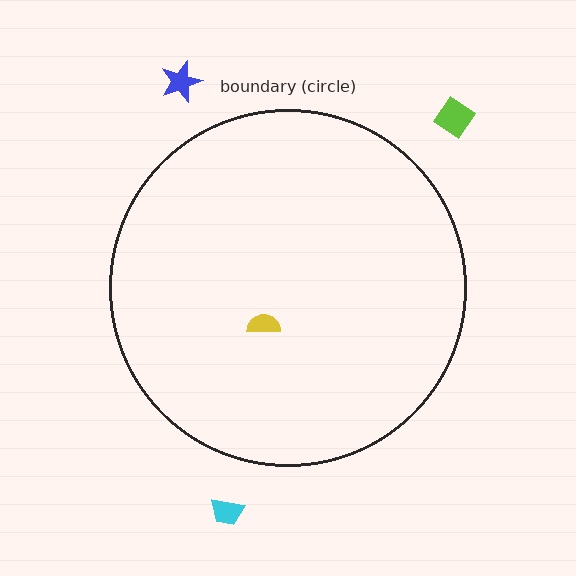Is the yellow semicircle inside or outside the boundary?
Inside.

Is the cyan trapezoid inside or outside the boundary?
Outside.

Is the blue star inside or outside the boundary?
Outside.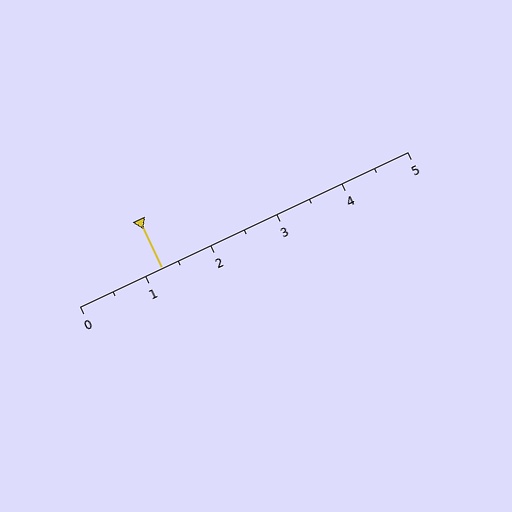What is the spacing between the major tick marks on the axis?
The major ticks are spaced 1 apart.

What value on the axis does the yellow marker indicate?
The marker indicates approximately 1.2.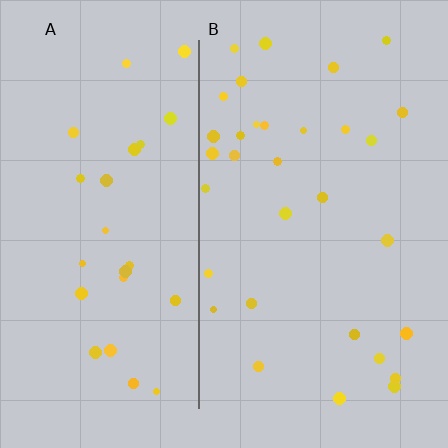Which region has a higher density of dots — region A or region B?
B (the right).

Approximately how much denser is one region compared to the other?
Approximately 1.2× — region B over region A.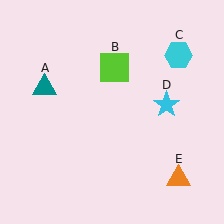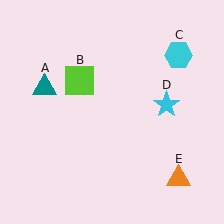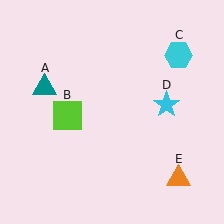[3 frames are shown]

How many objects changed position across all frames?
1 object changed position: lime square (object B).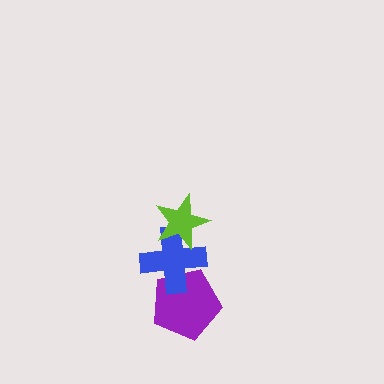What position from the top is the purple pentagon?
The purple pentagon is 3rd from the top.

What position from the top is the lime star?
The lime star is 1st from the top.